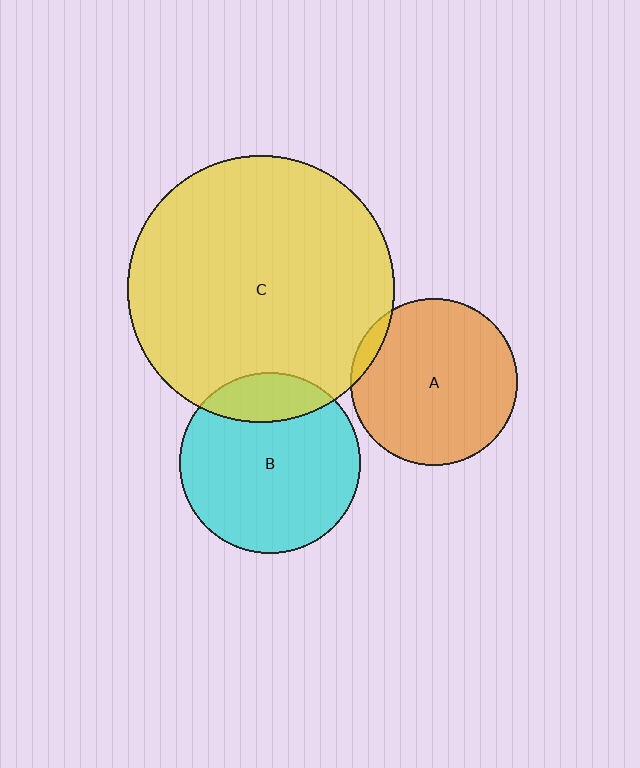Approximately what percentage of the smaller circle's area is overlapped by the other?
Approximately 20%.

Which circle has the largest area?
Circle C (yellow).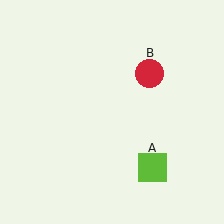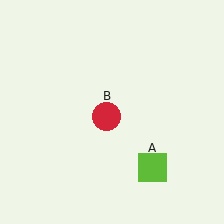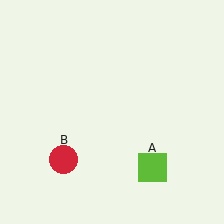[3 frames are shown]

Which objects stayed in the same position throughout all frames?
Lime square (object A) remained stationary.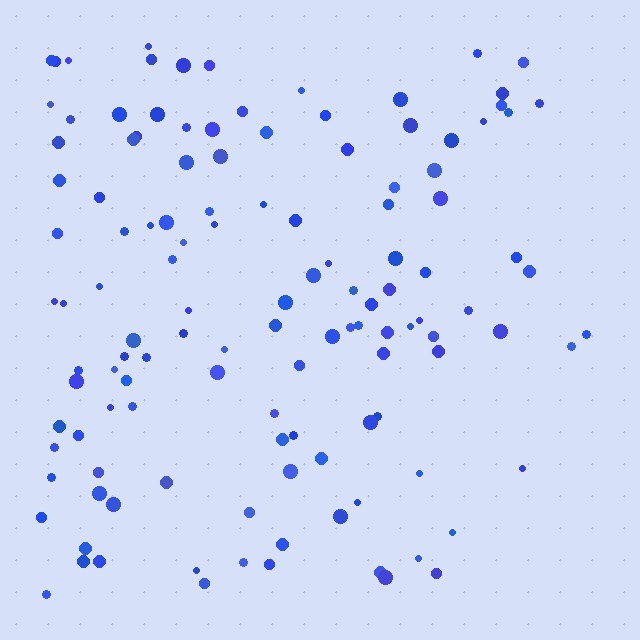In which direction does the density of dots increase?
From right to left, with the left side densest.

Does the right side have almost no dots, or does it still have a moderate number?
Still a moderate number, just noticeably fewer than the left.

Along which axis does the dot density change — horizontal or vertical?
Horizontal.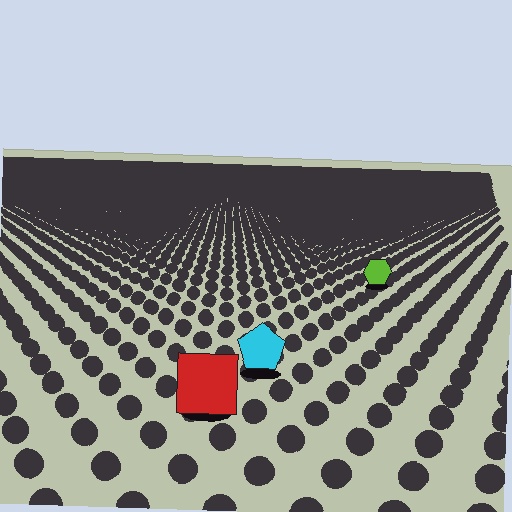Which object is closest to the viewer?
The red square is closest. The texture marks near it are larger and more spread out.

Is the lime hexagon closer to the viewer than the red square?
No. The red square is closer — you can tell from the texture gradient: the ground texture is coarser near it.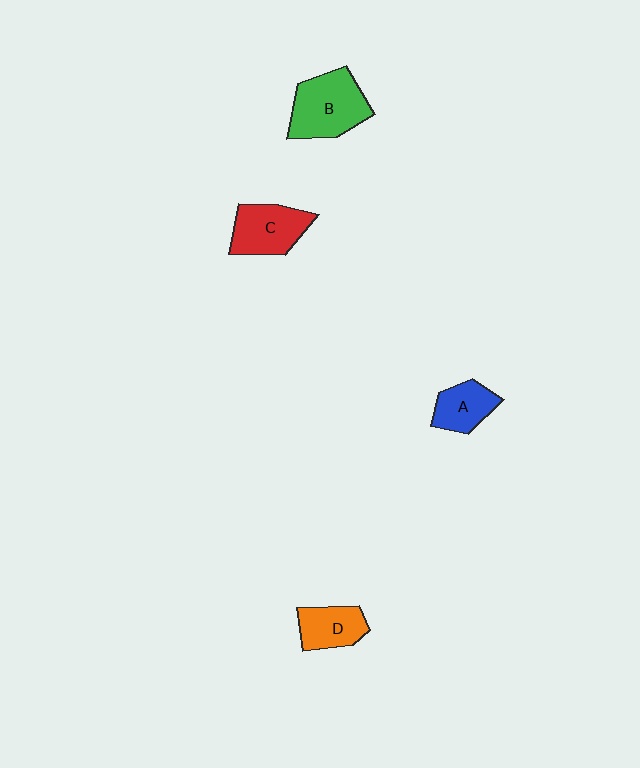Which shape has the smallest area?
Shape A (blue).